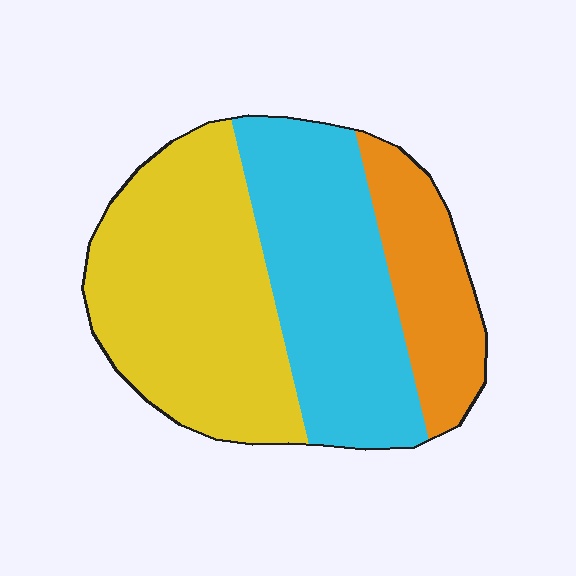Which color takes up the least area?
Orange, at roughly 20%.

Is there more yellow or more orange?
Yellow.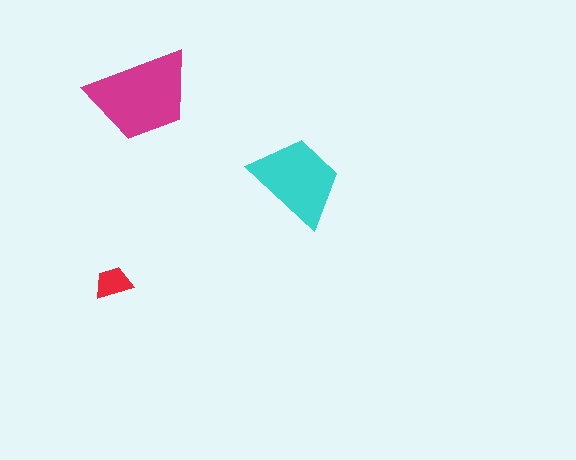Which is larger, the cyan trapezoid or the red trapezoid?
The cyan one.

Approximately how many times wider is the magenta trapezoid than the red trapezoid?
About 3 times wider.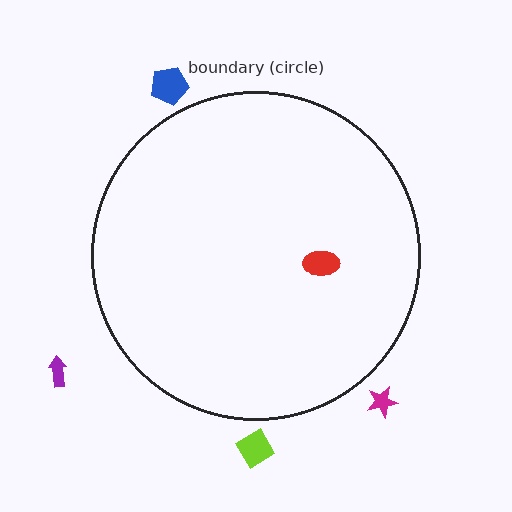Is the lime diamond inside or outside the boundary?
Outside.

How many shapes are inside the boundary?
1 inside, 4 outside.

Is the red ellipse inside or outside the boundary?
Inside.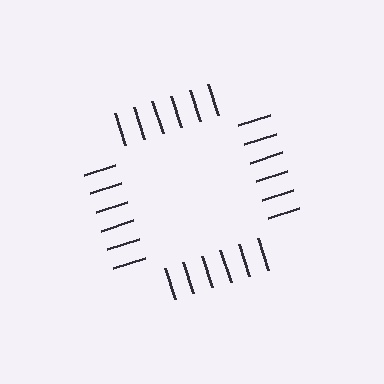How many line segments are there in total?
24 — 6 along each of the 4 edges.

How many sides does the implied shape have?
4 sides — the line-ends trace a square.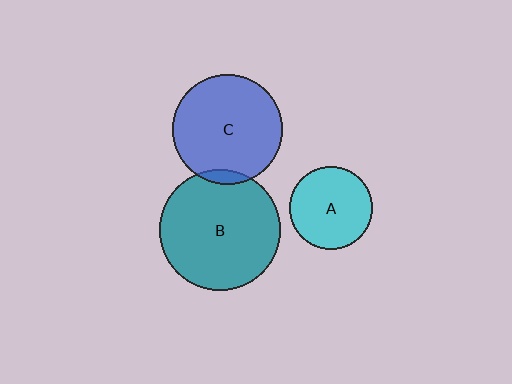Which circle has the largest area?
Circle B (teal).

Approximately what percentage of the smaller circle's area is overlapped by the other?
Approximately 5%.